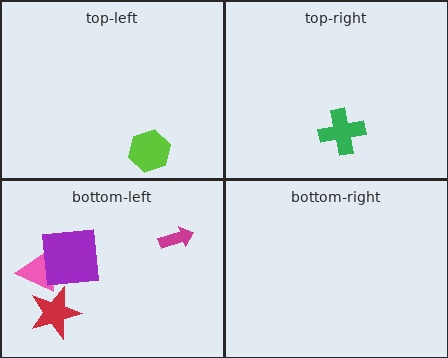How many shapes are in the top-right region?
1.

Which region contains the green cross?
The top-right region.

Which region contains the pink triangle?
The bottom-left region.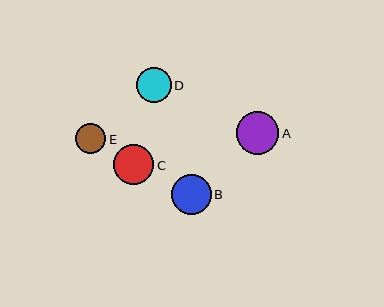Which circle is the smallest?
Circle E is the smallest with a size of approximately 31 pixels.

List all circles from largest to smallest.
From largest to smallest: A, C, B, D, E.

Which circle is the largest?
Circle A is the largest with a size of approximately 42 pixels.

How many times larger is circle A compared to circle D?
Circle A is approximately 1.2 times the size of circle D.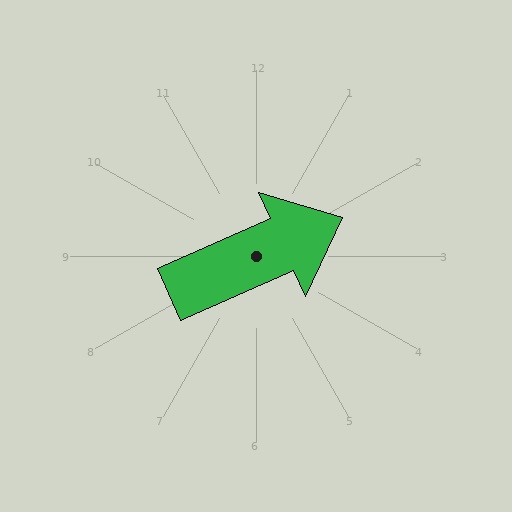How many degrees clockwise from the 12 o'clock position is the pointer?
Approximately 66 degrees.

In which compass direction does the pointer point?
Northeast.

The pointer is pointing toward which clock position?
Roughly 2 o'clock.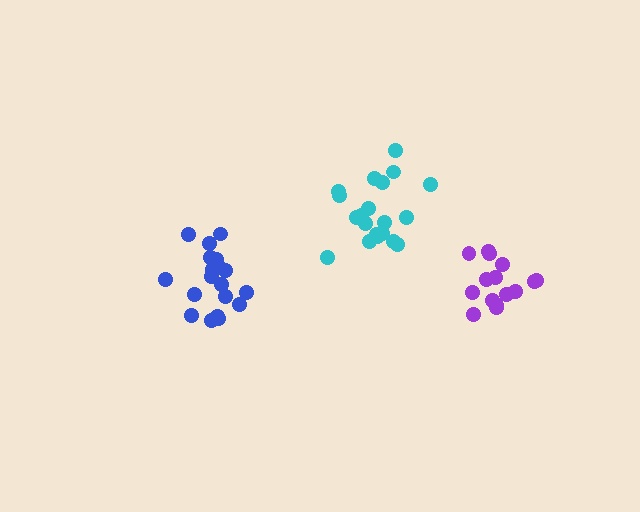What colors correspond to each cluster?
The clusters are colored: purple, blue, cyan.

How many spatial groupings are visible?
There are 3 spatial groupings.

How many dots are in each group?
Group 1: 15 dots, Group 2: 19 dots, Group 3: 20 dots (54 total).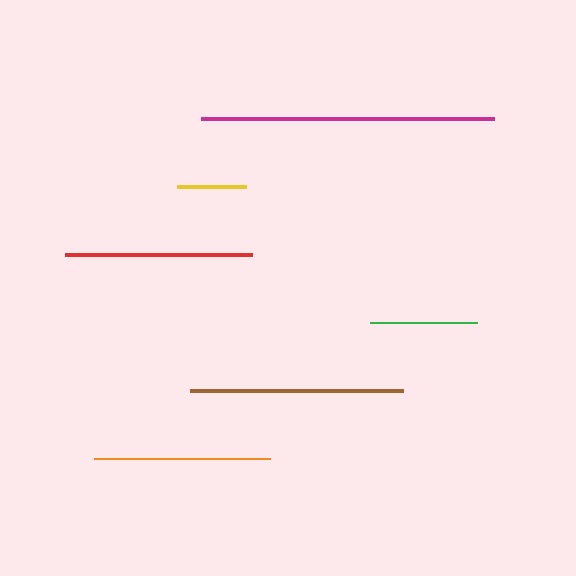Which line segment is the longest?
The magenta line is the longest at approximately 293 pixels.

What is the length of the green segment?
The green segment is approximately 106 pixels long.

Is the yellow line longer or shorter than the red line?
The red line is longer than the yellow line.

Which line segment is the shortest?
The yellow line is the shortest at approximately 69 pixels.